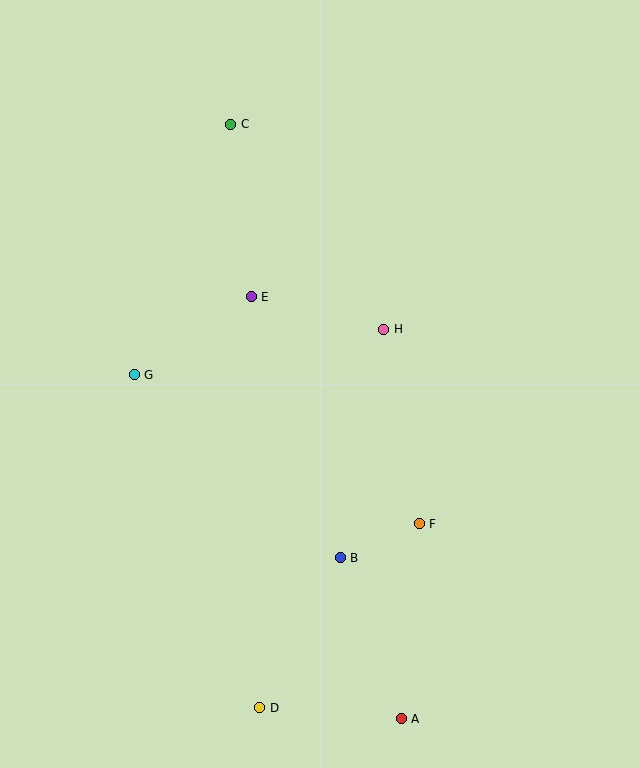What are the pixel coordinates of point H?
Point H is at (384, 329).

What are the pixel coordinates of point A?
Point A is at (401, 719).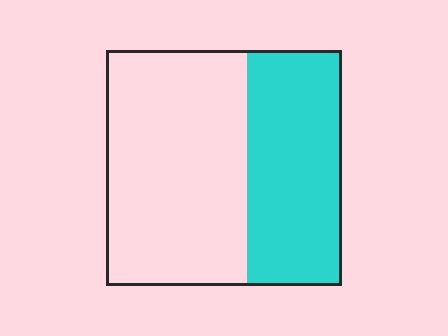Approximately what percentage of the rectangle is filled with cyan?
Approximately 40%.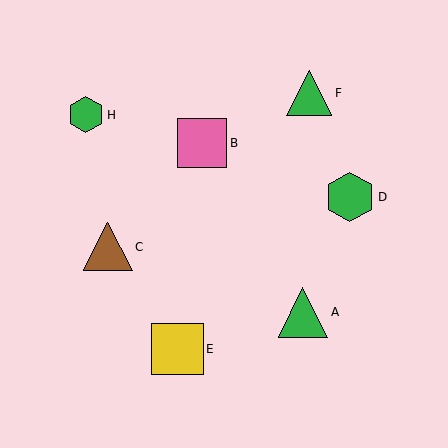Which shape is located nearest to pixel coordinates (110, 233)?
The brown triangle (labeled C) at (108, 247) is nearest to that location.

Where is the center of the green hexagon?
The center of the green hexagon is at (86, 115).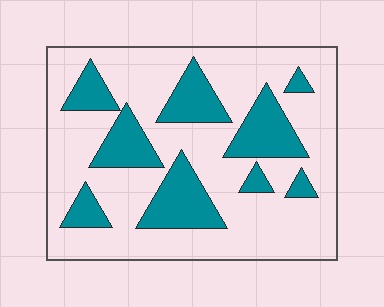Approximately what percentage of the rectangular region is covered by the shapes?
Approximately 25%.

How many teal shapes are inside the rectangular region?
9.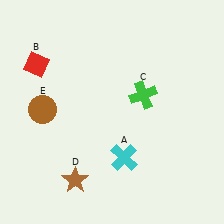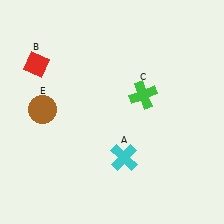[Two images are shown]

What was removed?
The brown star (D) was removed in Image 2.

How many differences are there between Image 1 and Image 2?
There is 1 difference between the two images.